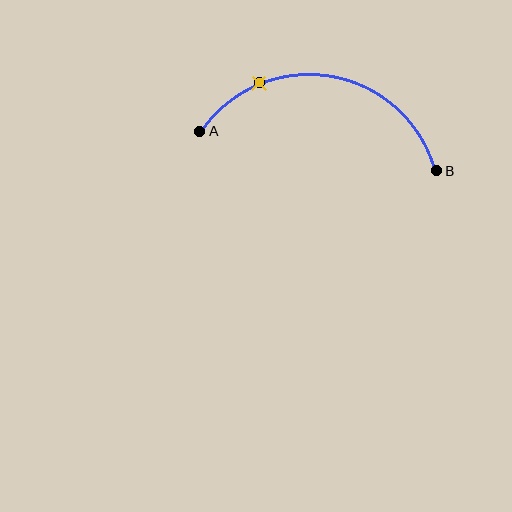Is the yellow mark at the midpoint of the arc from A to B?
No. The yellow mark lies on the arc but is closer to endpoint A. The arc midpoint would be at the point on the curve equidistant along the arc from both A and B.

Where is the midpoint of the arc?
The arc midpoint is the point on the curve farthest from the straight line joining A and B. It sits above that line.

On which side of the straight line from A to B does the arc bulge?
The arc bulges above the straight line connecting A and B.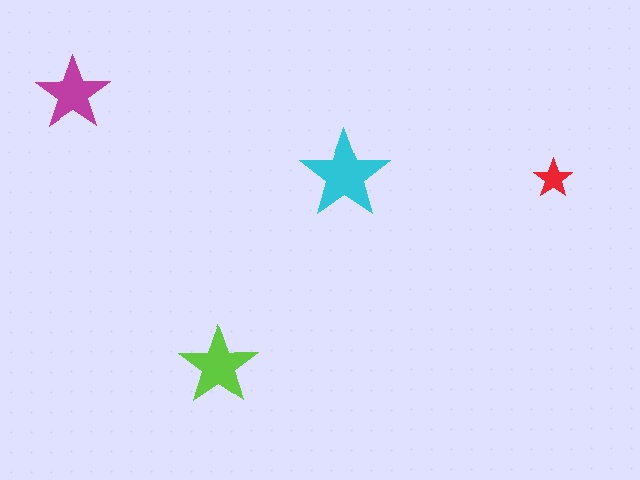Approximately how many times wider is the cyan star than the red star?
About 2.5 times wider.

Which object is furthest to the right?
The red star is rightmost.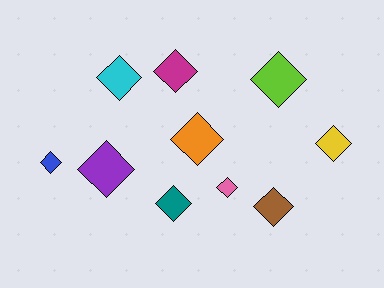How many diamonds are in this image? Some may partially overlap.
There are 10 diamonds.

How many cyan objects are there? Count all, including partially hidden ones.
There is 1 cyan object.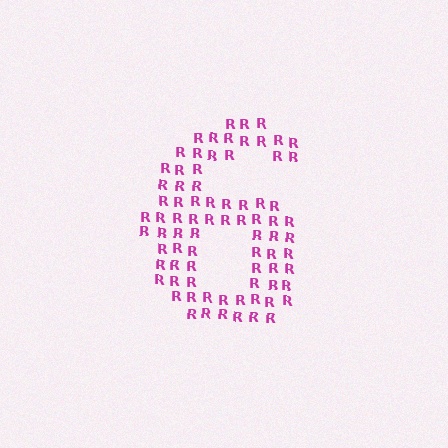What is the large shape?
The large shape is the digit 6.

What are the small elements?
The small elements are letter R's.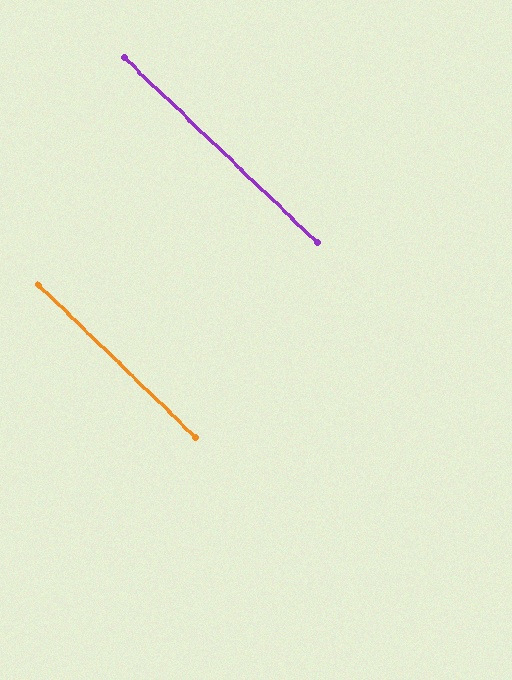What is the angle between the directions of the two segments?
Approximately 0 degrees.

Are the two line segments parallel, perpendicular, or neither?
Parallel — their directions differ by only 0.4°.